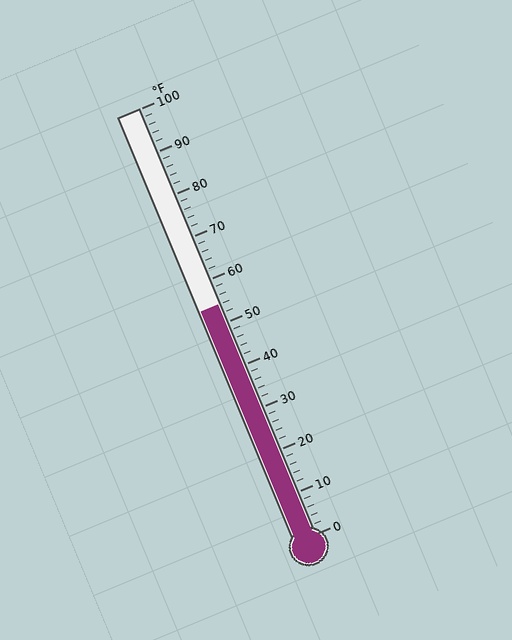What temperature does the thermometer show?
The thermometer shows approximately 54°F.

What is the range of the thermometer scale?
The thermometer scale ranges from 0°F to 100°F.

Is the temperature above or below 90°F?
The temperature is below 90°F.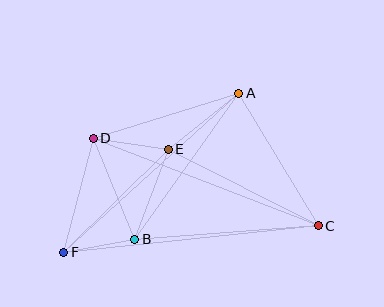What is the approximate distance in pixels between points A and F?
The distance between A and F is approximately 237 pixels.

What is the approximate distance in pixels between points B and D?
The distance between B and D is approximately 109 pixels.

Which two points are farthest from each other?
Points C and F are farthest from each other.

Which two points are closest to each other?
Points B and F are closest to each other.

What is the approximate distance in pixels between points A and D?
The distance between A and D is approximately 153 pixels.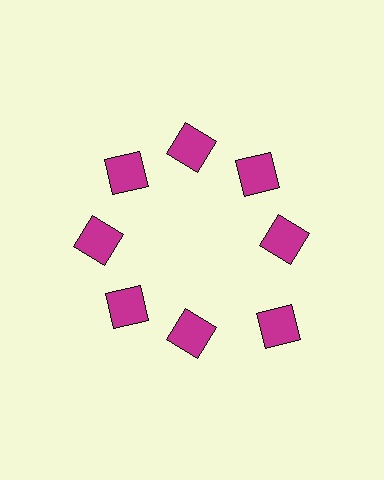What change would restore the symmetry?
The symmetry would be restored by moving it inward, back onto the ring so that all 8 squares sit at equal angles and equal distance from the center.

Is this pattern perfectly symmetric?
No. The 8 magenta squares are arranged in a ring, but one element near the 4 o'clock position is pushed outward from the center, breaking the 8-fold rotational symmetry.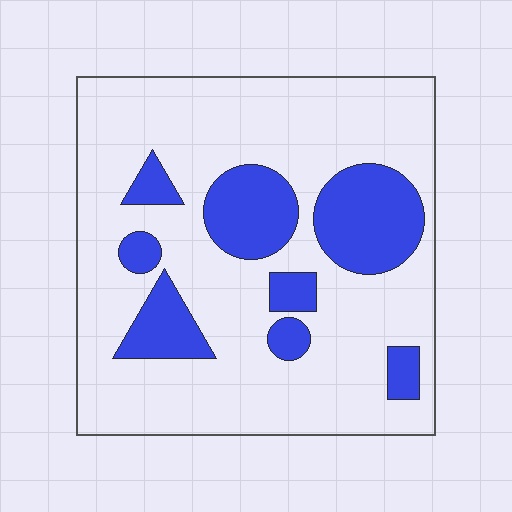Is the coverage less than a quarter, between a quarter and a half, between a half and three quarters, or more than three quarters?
Less than a quarter.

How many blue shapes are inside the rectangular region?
8.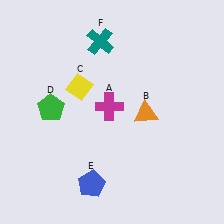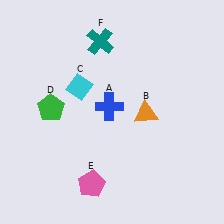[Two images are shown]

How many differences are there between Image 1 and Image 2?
There are 3 differences between the two images.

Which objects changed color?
A changed from magenta to blue. C changed from yellow to cyan. E changed from blue to pink.